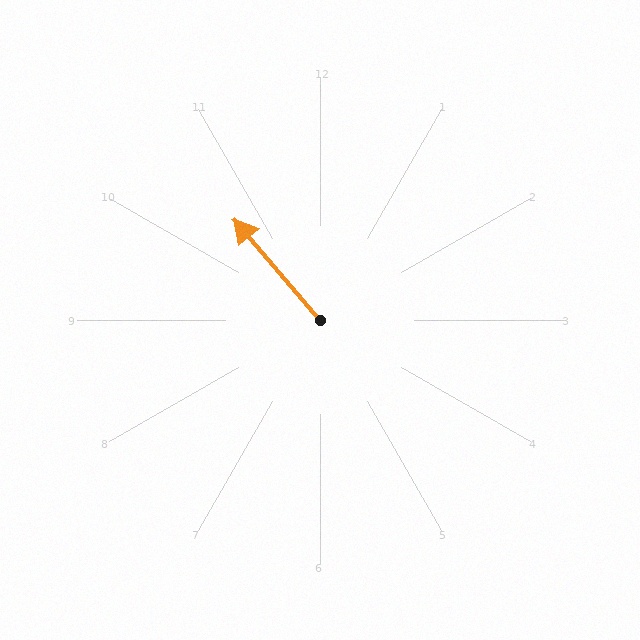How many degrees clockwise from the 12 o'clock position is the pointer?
Approximately 320 degrees.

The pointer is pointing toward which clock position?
Roughly 11 o'clock.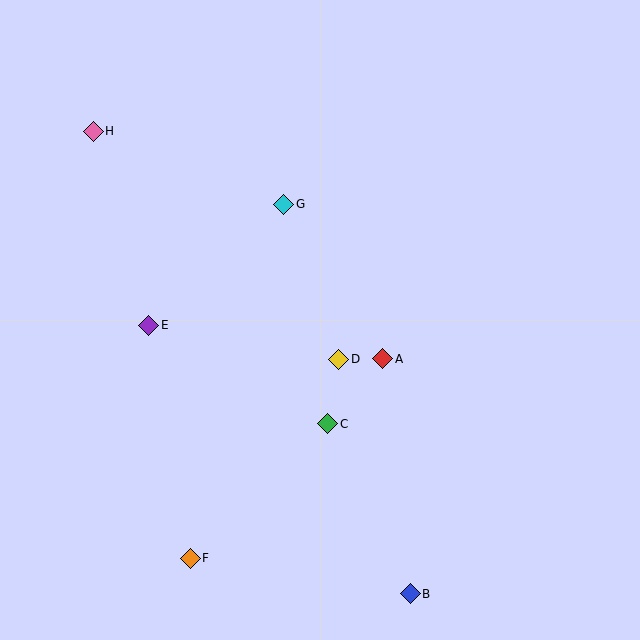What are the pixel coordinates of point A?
Point A is at (383, 359).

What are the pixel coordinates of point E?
Point E is at (149, 325).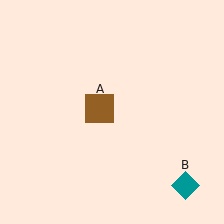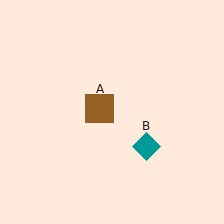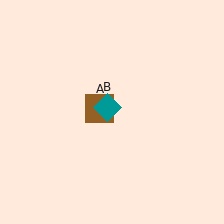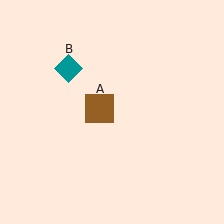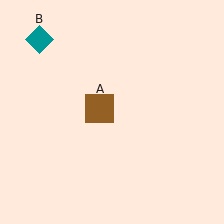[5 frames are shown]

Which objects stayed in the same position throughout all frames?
Brown square (object A) remained stationary.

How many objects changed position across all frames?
1 object changed position: teal diamond (object B).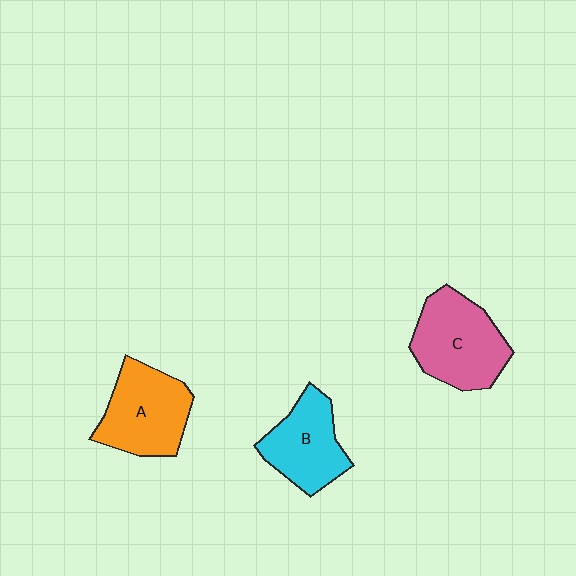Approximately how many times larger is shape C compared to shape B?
Approximately 1.2 times.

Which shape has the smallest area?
Shape B (cyan).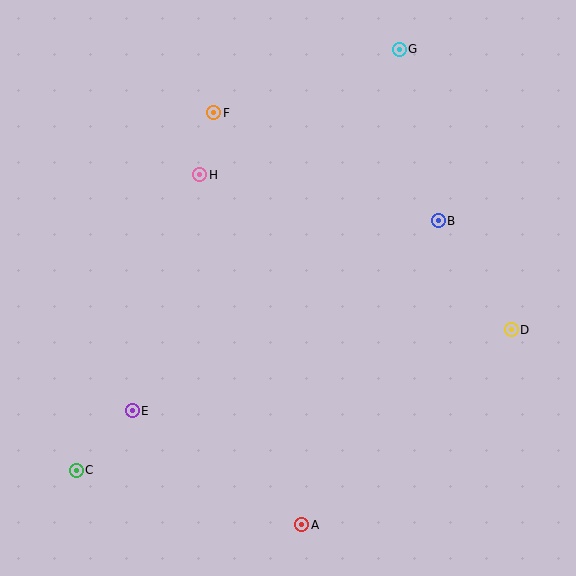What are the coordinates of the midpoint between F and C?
The midpoint between F and C is at (145, 292).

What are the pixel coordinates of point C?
Point C is at (76, 470).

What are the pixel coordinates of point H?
Point H is at (200, 175).